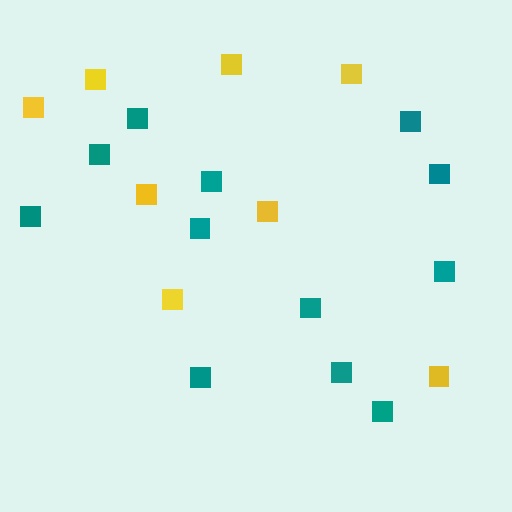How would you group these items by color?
There are 2 groups: one group of teal squares (12) and one group of yellow squares (8).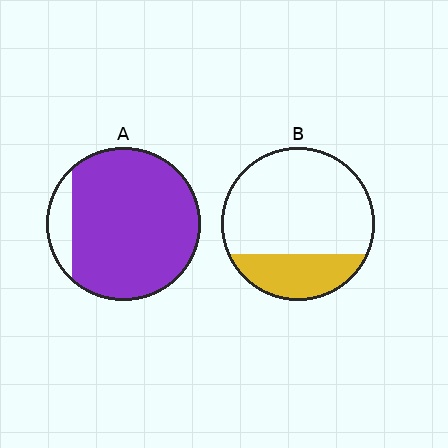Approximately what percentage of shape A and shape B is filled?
A is approximately 90% and B is approximately 25%.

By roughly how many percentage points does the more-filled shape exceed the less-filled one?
By roughly 65 percentage points (A over B).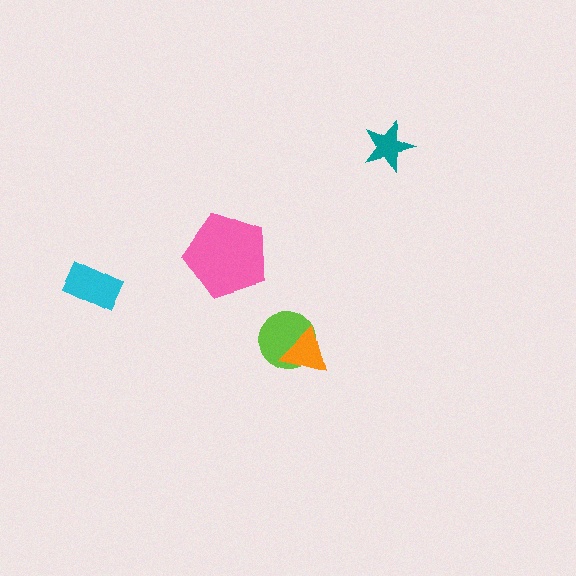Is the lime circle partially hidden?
Yes, it is partially covered by another shape.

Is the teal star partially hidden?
No, no other shape covers it.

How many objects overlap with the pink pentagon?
0 objects overlap with the pink pentagon.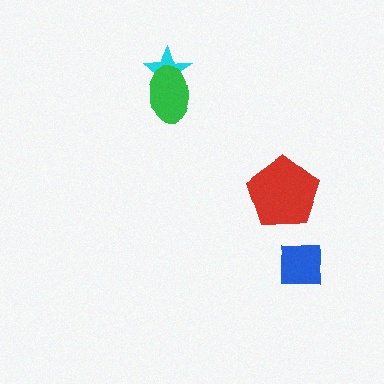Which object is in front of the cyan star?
The green ellipse is in front of the cyan star.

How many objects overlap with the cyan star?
1 object overlaps with the cyan star.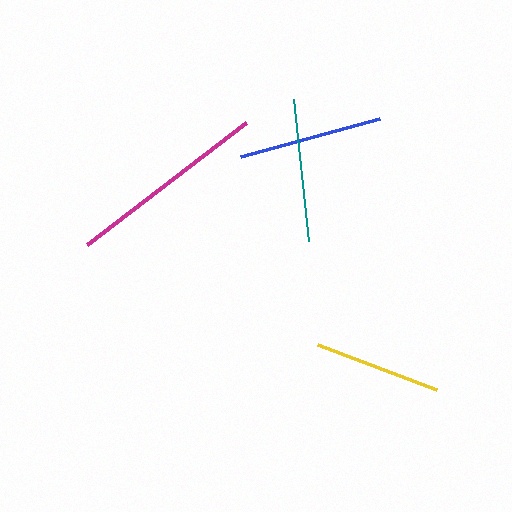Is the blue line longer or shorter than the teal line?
The blue line is longer than the teal line.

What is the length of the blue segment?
The blue segment is approximately 144 pixels long.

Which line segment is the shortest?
The yellow line is the shortest at approximately 127 pixels.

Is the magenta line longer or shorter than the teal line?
The magenta line is longer than the teal line.